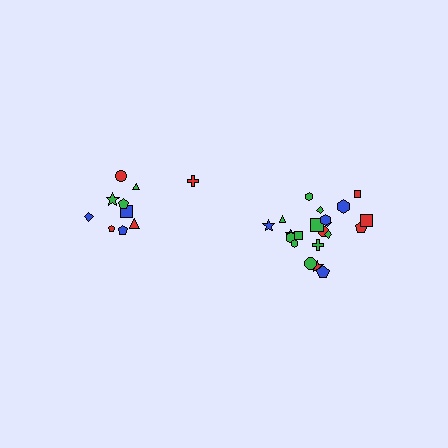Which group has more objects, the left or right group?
The right group.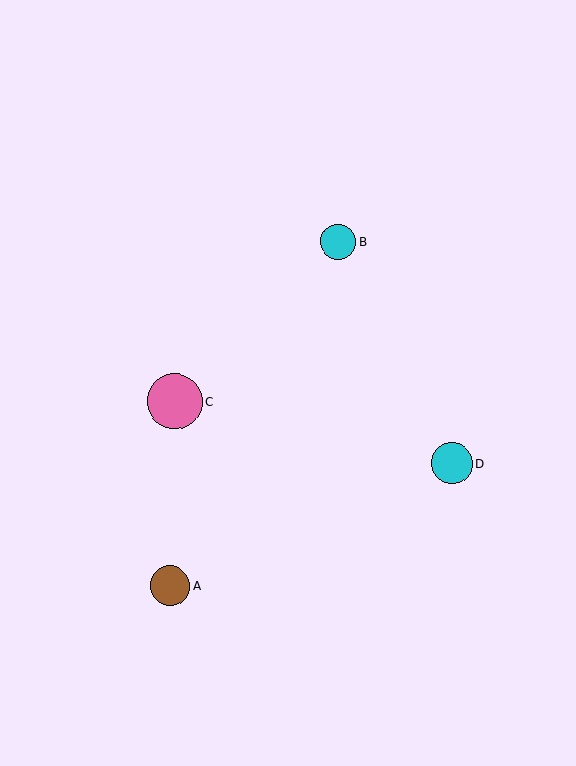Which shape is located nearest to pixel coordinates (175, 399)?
The pink circle (labeled C) at (175, 402) is nearest to that location.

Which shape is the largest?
The pink circle (labeled C) is the largest.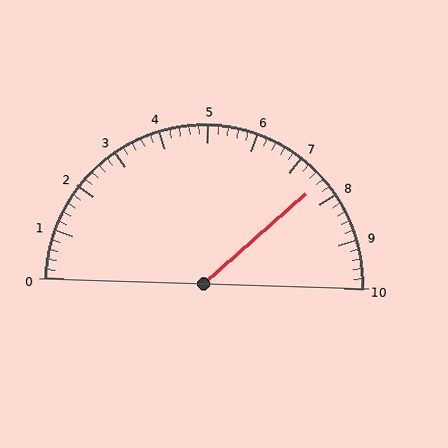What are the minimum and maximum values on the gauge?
The gauge ranges from 0 to 10.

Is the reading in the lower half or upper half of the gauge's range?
The reading is in the upper half of the range (0 to 10).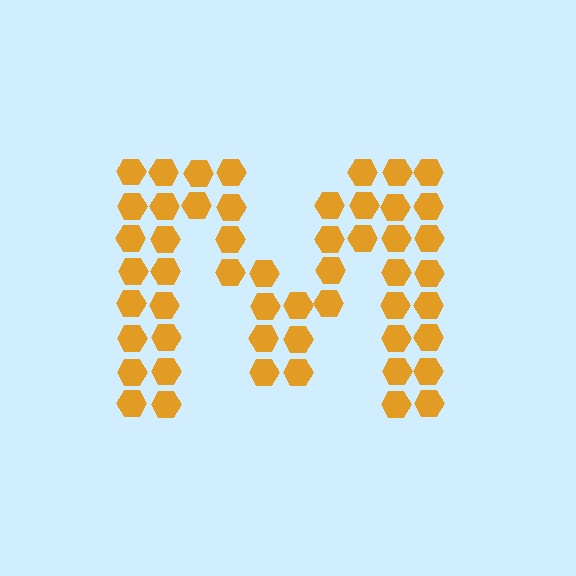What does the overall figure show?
The overall figure shows the letter M.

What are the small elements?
The small elements are hexagons.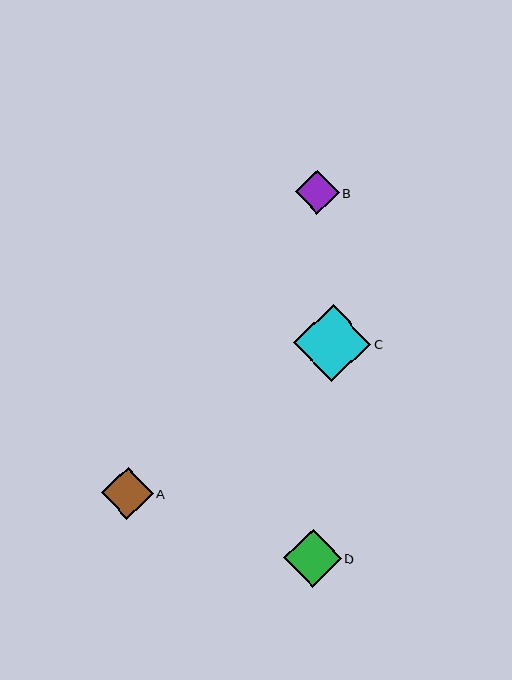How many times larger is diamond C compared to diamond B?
Diamond C is approximately 1.8 times the size of diamond B.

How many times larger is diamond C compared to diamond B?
Diamond C is approximately 1.8 times the size of diamond B.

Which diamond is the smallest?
Diamond B is the smallest with a size of approximately 44 pixels.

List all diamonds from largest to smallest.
From largest to smallest: C, D, A, B.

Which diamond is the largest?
Diamond C is the largest with a size of approximately 77 pixels.